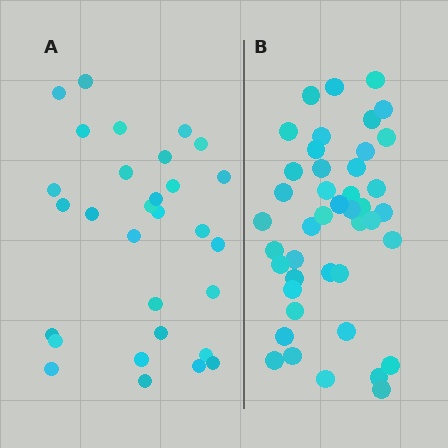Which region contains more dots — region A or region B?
Region B (the right region) has more dots.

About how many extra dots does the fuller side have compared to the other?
Region B has approximately 15 more dots than region A.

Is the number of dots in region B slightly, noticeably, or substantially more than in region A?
Region B has noticeably more, but not dramatically so. The ratio is roughly 1.4 to 1.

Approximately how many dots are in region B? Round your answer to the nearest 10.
About 40 dots. (The exact count is 43, which rounds to 40.)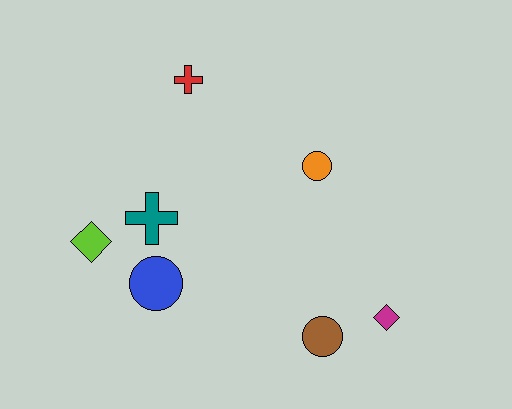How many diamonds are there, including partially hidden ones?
There are 2 diamonds.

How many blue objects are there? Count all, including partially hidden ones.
There is 1 blue object.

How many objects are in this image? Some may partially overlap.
There are 7 objects.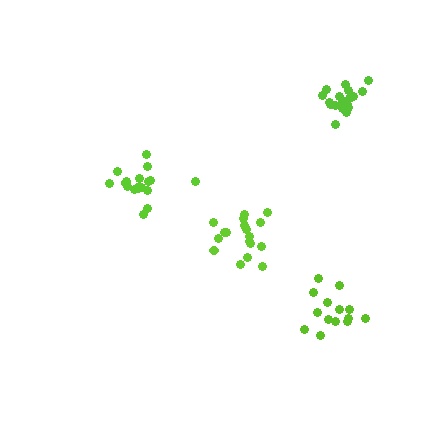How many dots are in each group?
Group 1: 18 dots, Group 2: 14 dots, Group 3: 19 dots, Group 4: 19 dots (70 total).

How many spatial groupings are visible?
There are 4 spatial groupings.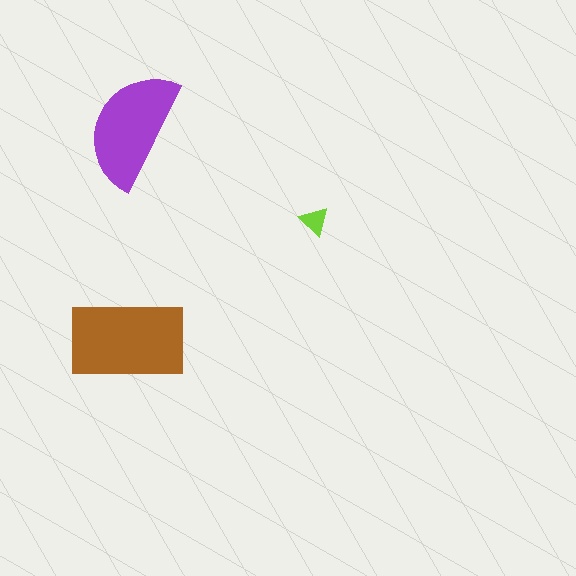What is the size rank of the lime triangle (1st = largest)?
3rd.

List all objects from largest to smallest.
The brown rectangle, the purple semicircle, the lime triangle.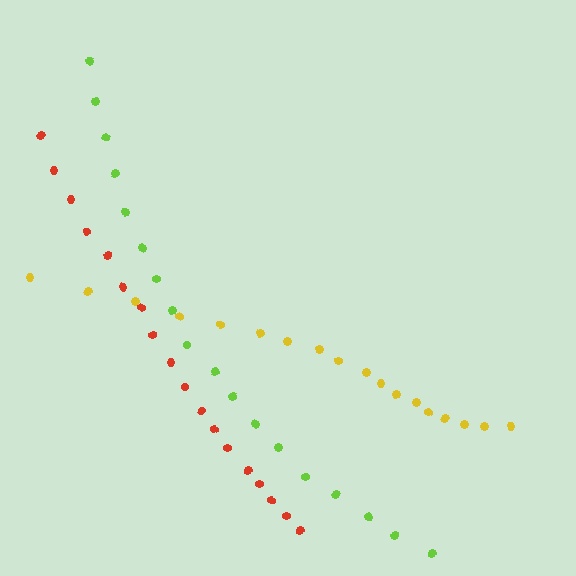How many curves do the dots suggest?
There are 3 distinct paths.